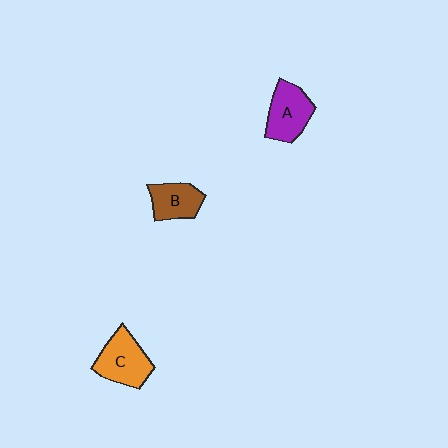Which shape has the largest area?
Shape C (orange).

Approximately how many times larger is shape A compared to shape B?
Approximately 1.2 times.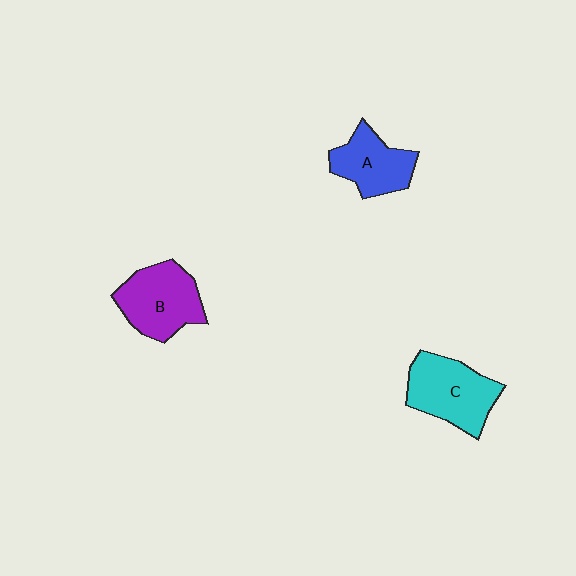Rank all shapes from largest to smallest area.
From largest to smallest: C (cyan), B (purple), A (blue).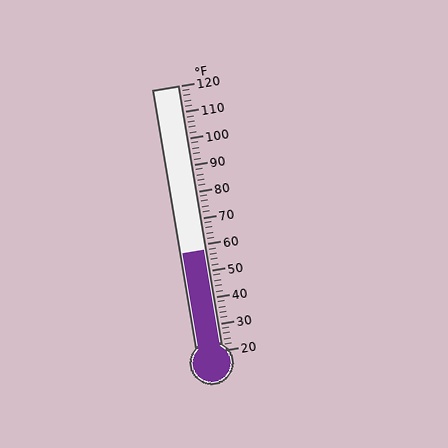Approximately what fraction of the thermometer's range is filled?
The thermometer is filled to approximately 40% of its range.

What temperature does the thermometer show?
The thermometer shows approximately 58°F.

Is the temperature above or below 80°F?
The temperature is below 80°F.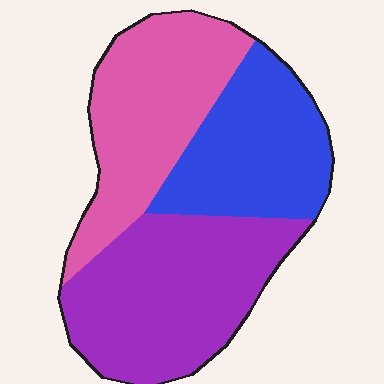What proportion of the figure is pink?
Pink takes up about one third (1/3) of the figure.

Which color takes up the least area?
Blue, at roughly 30%.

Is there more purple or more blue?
Purple.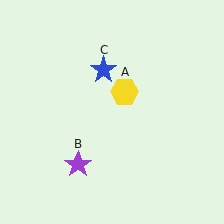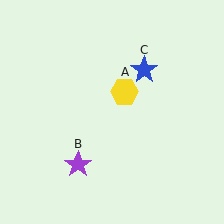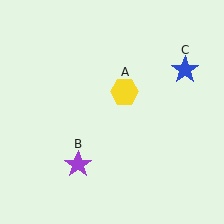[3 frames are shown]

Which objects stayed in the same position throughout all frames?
Yellow hexagon (object A) and purple star (object B) remained stationary.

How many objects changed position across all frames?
1 object changed position: blue star (object C).